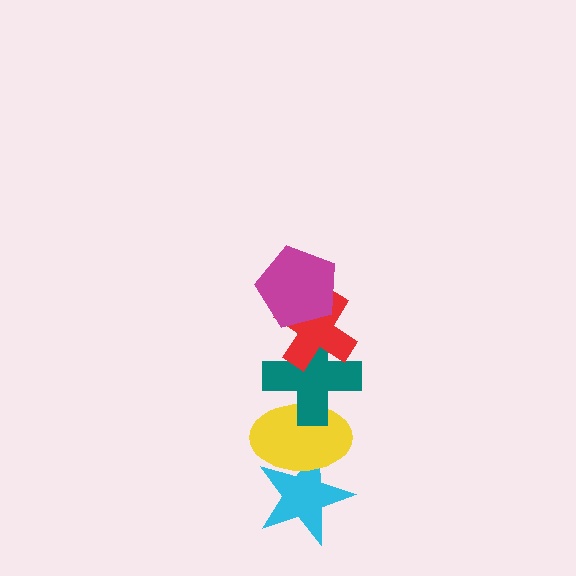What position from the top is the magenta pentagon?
The magenta pentagon is 1st from the top.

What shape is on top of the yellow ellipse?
The teal cross is on top of the yellow ellipse.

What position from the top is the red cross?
The red cross is 2nd from the top.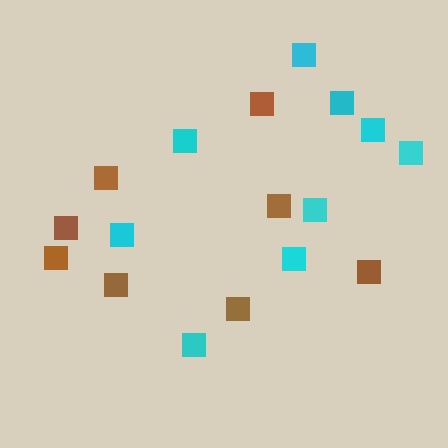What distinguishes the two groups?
There are 2 groups: one group of cyan squares (9) and one group of brown squares (8).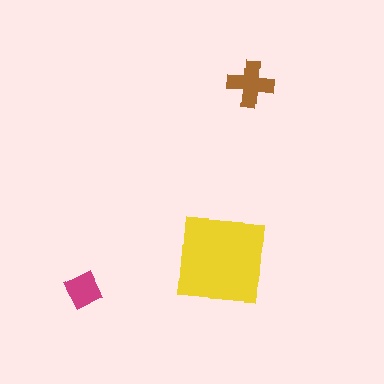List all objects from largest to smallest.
The yellow square, the brown cross, the magenta square.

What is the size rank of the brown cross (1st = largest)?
2nd.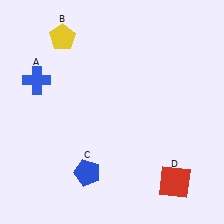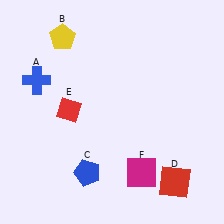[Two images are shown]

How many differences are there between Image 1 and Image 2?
There are 2 differences between the two images.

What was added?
A red diamond (E), a magenta square (F) were added in Image 2.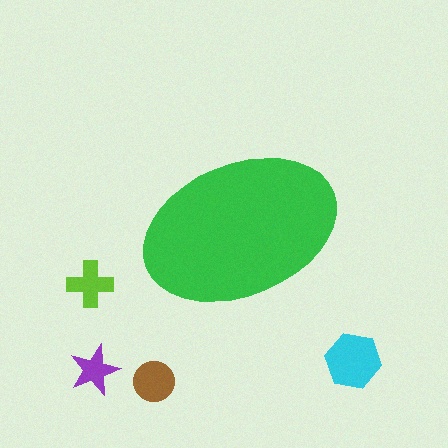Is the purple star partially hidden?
No, the purple star is fully visible.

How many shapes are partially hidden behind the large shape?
0 shapes are partially hidden.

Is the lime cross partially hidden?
No, the lime cross is fully visible.